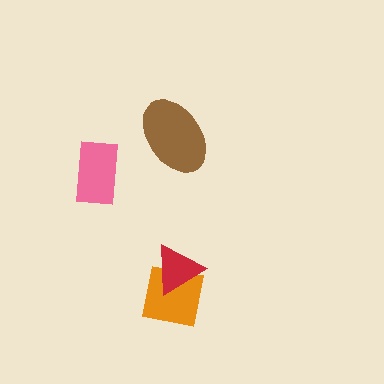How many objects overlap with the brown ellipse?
0 objects overlap with the brown ellipse.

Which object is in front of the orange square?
The red triangle is in front of the orange square.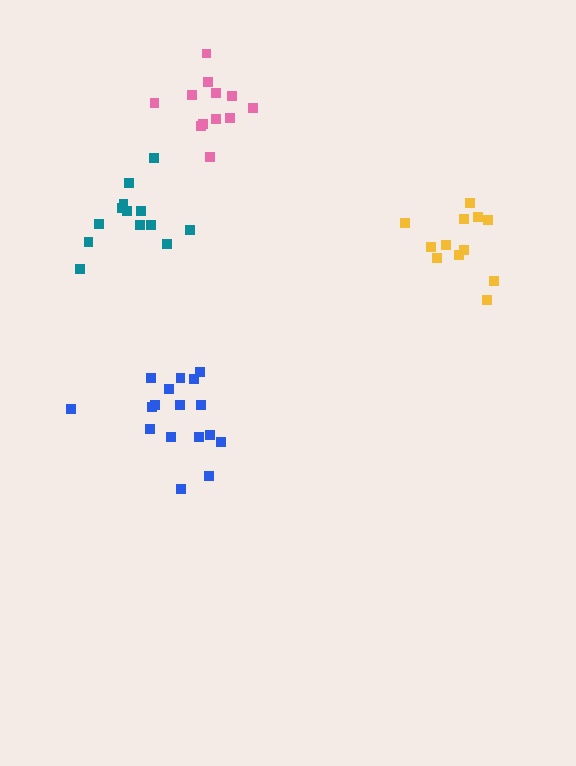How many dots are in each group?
Group 1: 17 dots, Group 2: 12 dots, Group 3: 12 dots, Group 4: 13 dots (54 total).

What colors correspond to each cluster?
The clusters are colored: blue, pink, yellow, teal.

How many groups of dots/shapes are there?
There are 4 groups.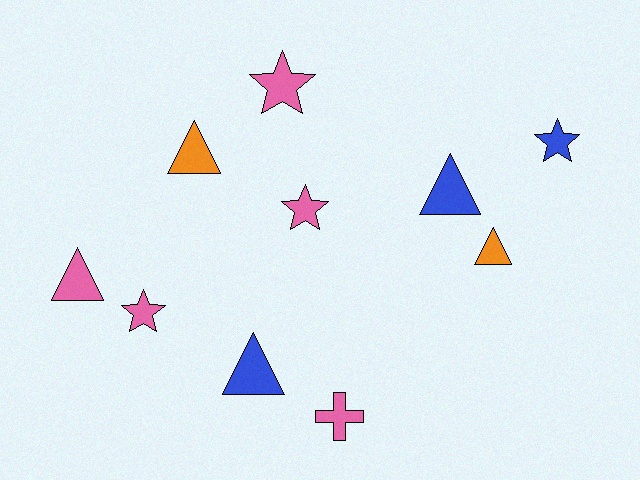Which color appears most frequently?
Pink, with 5 objects.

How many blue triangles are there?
There are 2 blue triangles.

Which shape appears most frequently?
Triangle, with 5 objects.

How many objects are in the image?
There are 10 objects.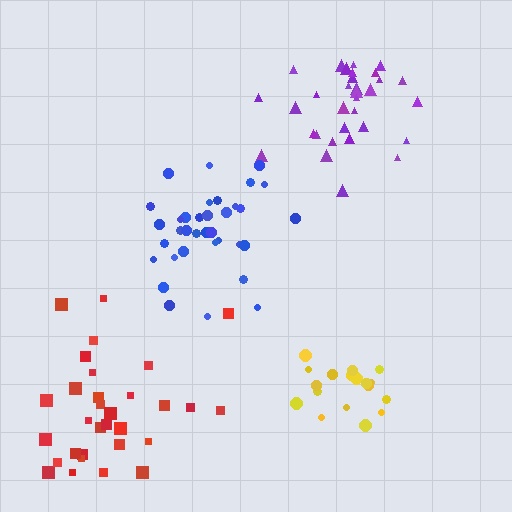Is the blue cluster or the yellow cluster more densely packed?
Yellow.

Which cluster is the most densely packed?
Yellow.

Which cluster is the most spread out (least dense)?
Red.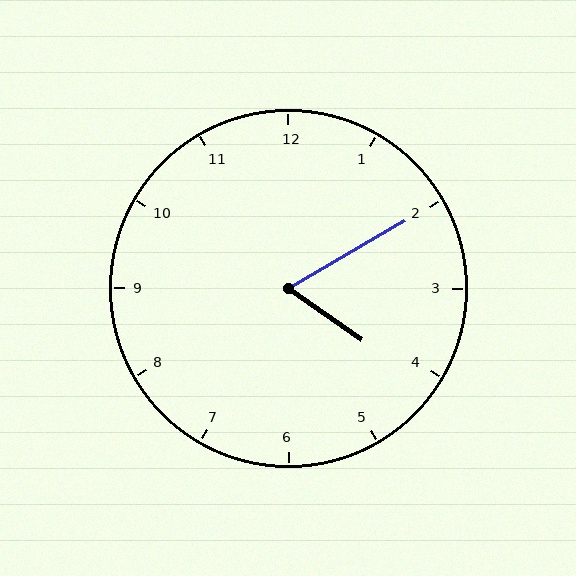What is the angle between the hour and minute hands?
Approximately 65 degrees.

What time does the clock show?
4:10.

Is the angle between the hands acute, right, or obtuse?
It is acute.